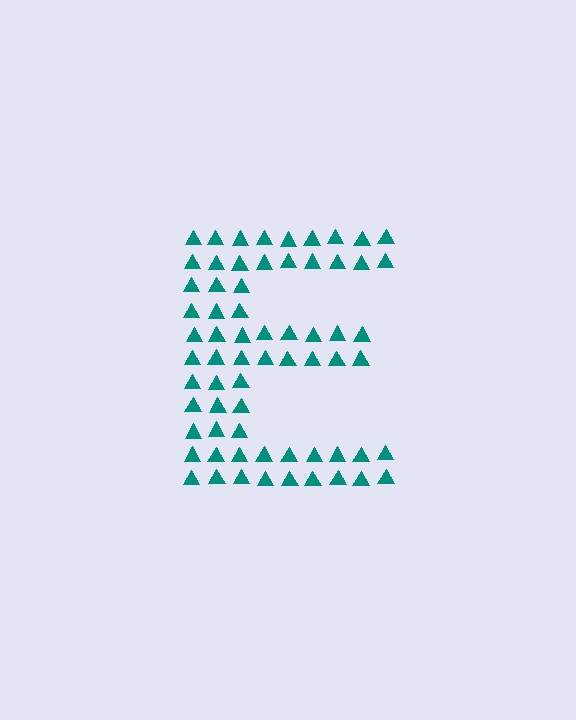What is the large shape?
The large shape is the letter E.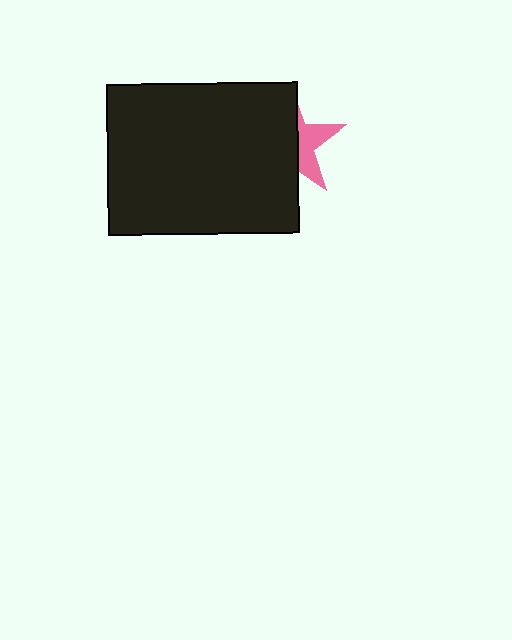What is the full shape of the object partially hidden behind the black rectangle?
The partially hidden object is a pink star.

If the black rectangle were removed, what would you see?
You would see the complete pink star.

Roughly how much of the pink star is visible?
A small part of it is visible (roughly 35%).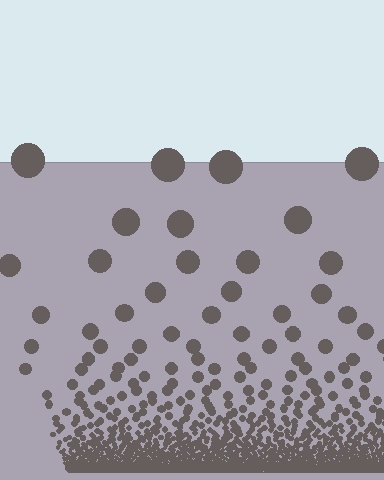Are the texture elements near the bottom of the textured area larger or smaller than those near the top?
Smaller. The gradient is inverted — elements near the bottom are smaller and denser.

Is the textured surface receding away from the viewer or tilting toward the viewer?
The surface appears to tilt toward the viewer. Texture elements get larger and sparser toward the top.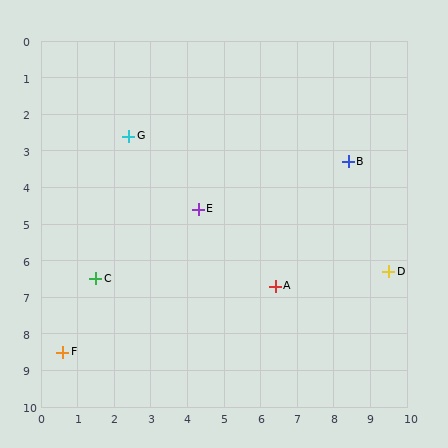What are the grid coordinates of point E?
Point E is at approximately (4.3, 4.6).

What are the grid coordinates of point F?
Point F is at approximately (0.6, 8.5).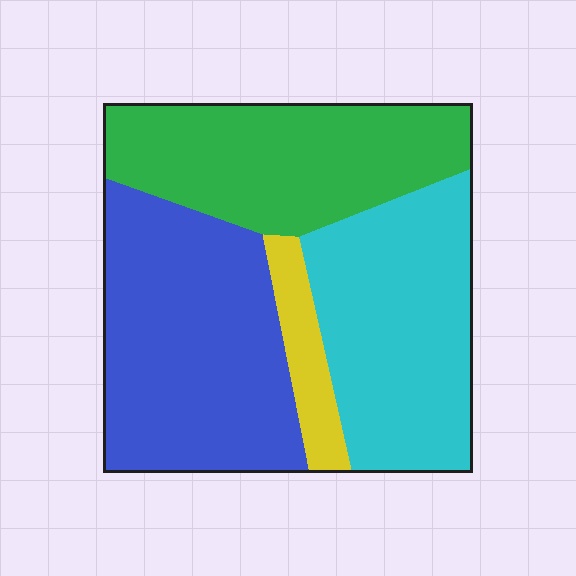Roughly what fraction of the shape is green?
Green covers 28% of the shape.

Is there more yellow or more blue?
Blue.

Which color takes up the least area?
Yellow, at roughly 5%.